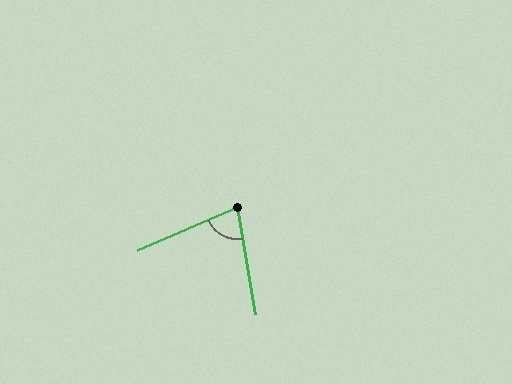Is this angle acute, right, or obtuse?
It is acute.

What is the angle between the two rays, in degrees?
Approximately 77 degrees.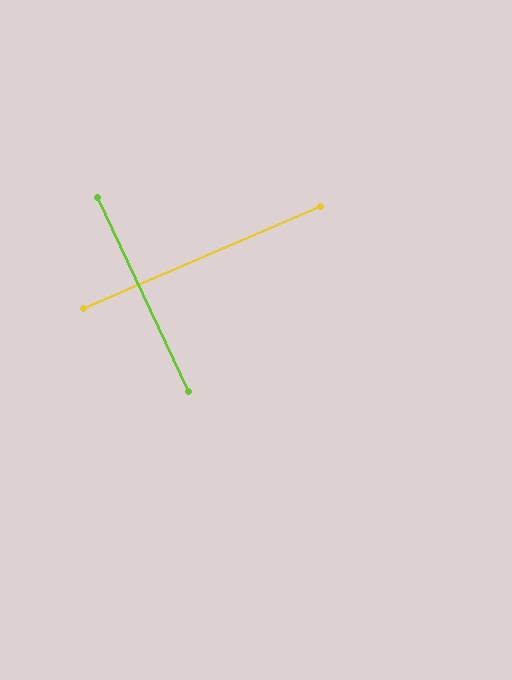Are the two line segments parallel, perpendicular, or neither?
Perpendicular — they meet at approximately 88°.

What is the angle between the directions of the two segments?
Approximately 88 degrees.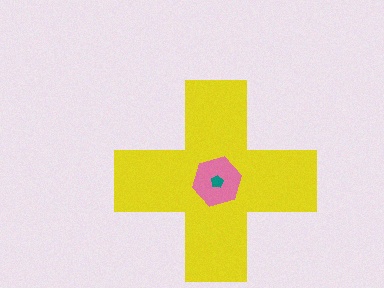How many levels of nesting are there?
3.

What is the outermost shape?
The yellow cross.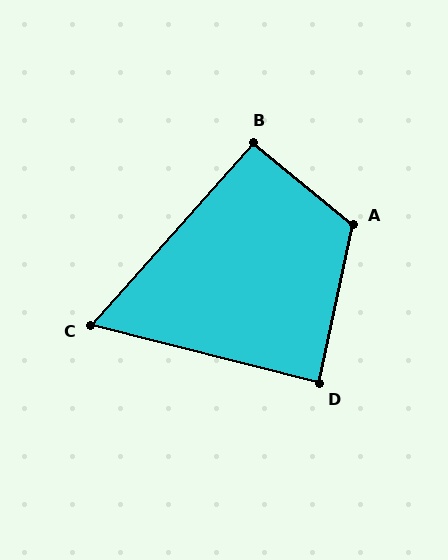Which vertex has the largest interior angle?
A, at approximately 117 degrees.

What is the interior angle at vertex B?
Approximately 92 degrees (approximately right).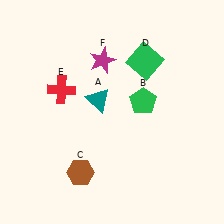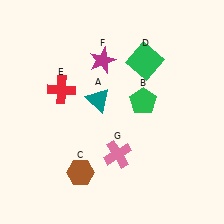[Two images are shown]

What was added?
A pink cross (G) was added in Image 2.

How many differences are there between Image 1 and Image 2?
There is 1 difference between the two images.